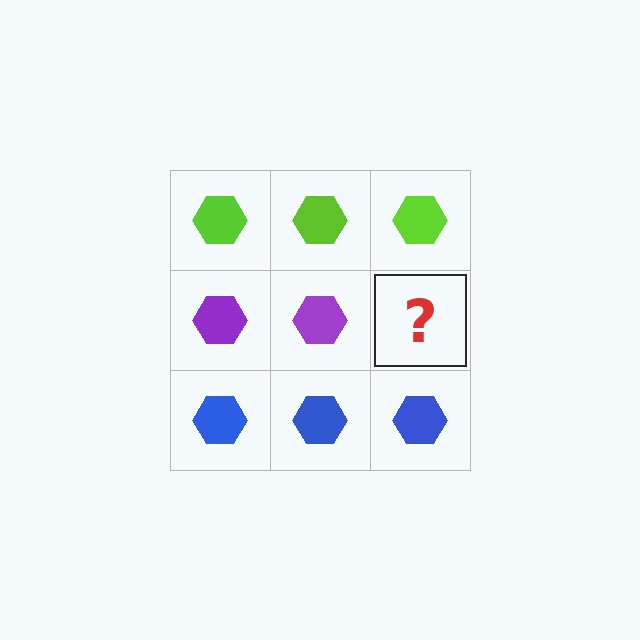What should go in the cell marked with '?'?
The missing cell should contain a purple hexagon.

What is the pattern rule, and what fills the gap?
The rule is that each row has a consistent color. The gap should be filled with a purple hexagon.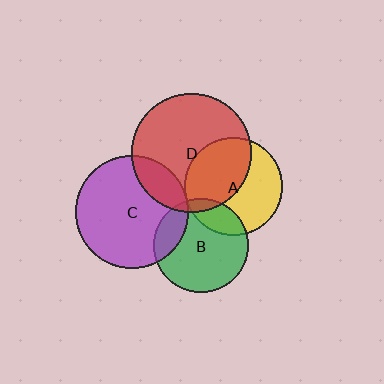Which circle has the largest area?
Circle D (red).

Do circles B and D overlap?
Yes.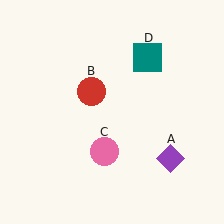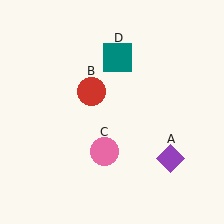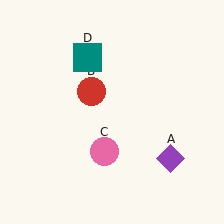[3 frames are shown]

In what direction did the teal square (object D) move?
The teal square (object D) moved left.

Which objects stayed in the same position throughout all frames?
Purple diamond (object A) and red circle (object B) and pink circle (object C) remained stationary.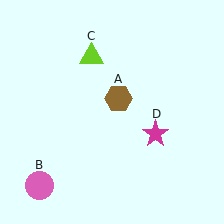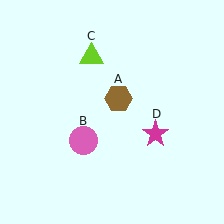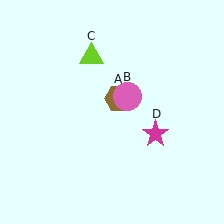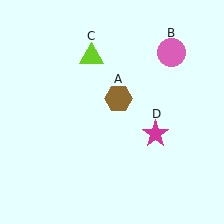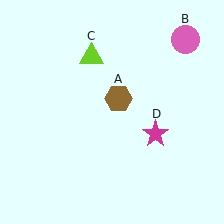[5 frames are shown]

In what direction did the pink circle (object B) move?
The pink circle (object B) moved up and to the right.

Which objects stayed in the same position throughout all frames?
Brown hexagon (object A) and lime triangle (object C) and magenta star (object D) remained stationary.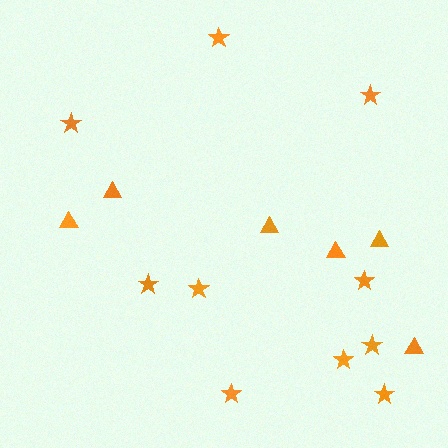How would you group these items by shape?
There are 2 groups: one group of triangles (6) and one group of stars (10).